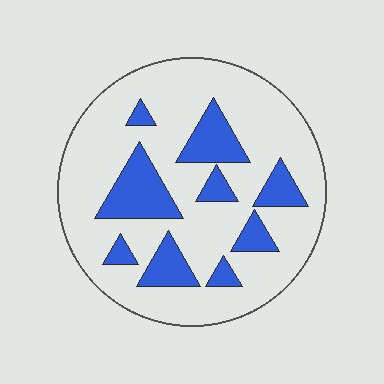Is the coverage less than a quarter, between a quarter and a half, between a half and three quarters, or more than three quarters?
Less than a quarter.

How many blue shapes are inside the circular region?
9.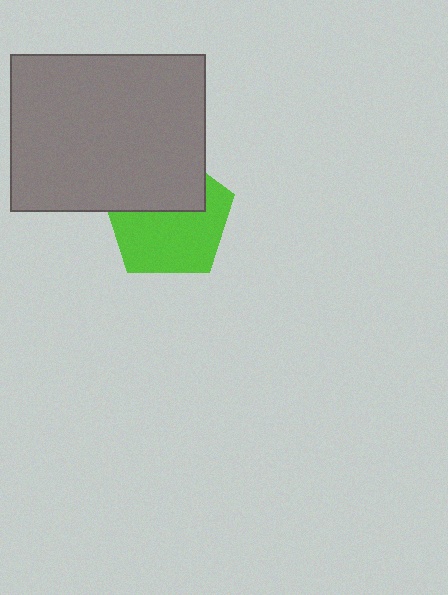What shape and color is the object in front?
The object in front is a gray rectangle.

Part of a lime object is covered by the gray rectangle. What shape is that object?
It is a pentagon.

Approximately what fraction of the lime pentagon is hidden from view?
Roughly 40% of the lime pentagon is hidden behind the gray rectangle.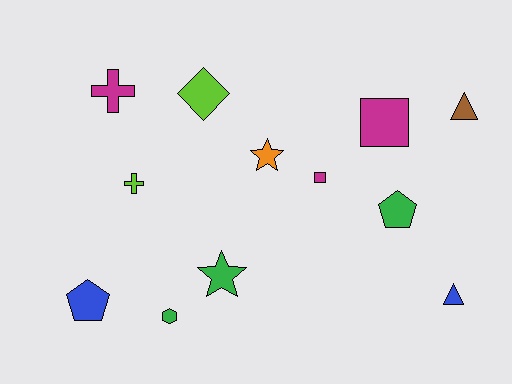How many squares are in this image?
There are 2 squares.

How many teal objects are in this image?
There are no teal objects.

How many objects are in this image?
There are 12 objects.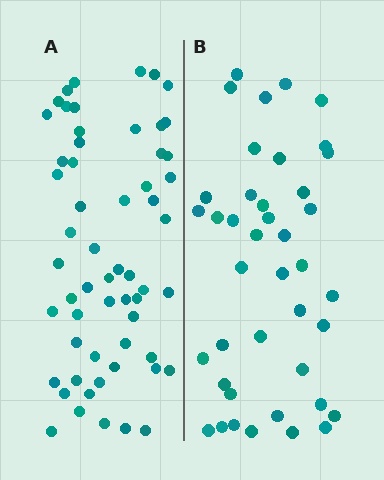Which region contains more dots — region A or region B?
Region A (the left region) has more dots.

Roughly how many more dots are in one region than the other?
Region A has approximately 15 more dots than region B.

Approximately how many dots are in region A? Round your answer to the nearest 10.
About 60 dots. (The exact count is 58, which rounds to 60.)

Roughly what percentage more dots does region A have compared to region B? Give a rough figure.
About 40% more.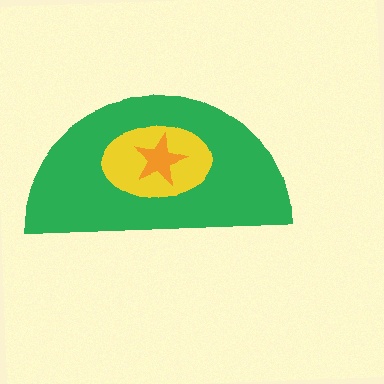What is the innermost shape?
The orange star.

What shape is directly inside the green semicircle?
The yellow ellipse.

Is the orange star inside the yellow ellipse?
Yes.